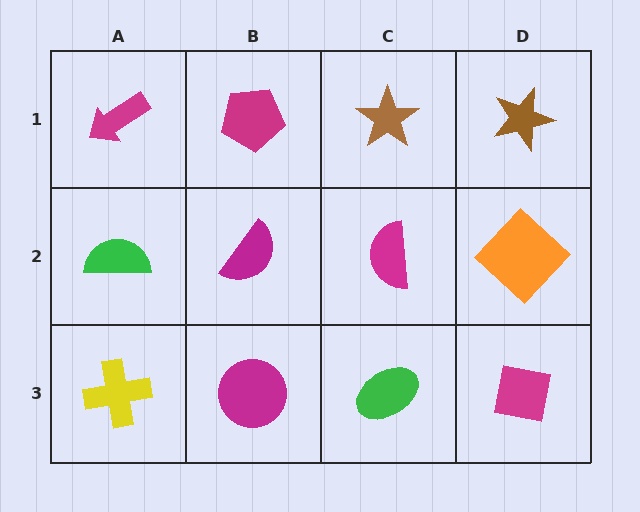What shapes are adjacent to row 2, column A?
A magenta arrow (row 1, column A), a yellow cross (row 3, column A), a magenta semicircle (row 2, column B).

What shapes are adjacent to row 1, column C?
A magenta semicircle (row 2, column C), a magenta pentagon (row 1, column B), a brown star (row 1, column D).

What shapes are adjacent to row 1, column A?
A green semicircle (row 2, column A), a magenta pentagon (row 1, column B).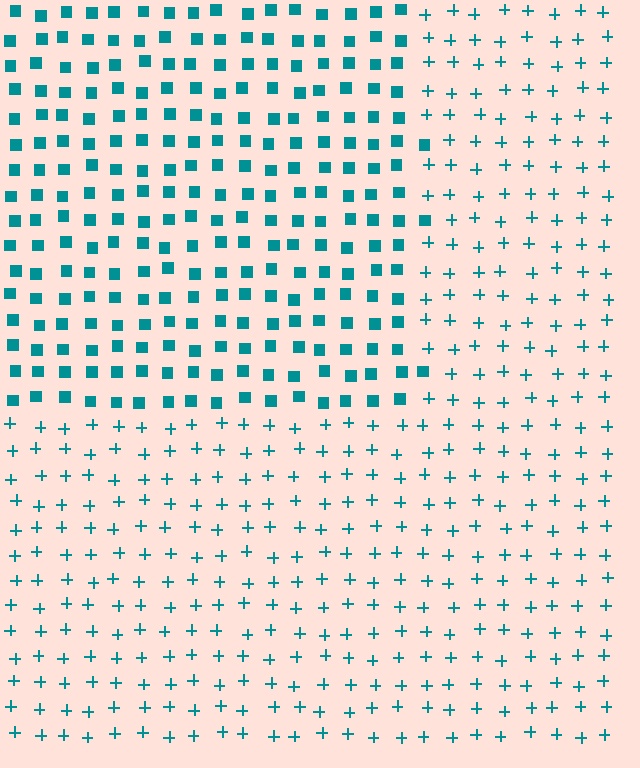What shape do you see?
I see a rectangle.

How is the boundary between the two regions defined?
The boundary is defined by a change in element shape: squares inside vs. plus signs outside. All elements share the same color and spacing.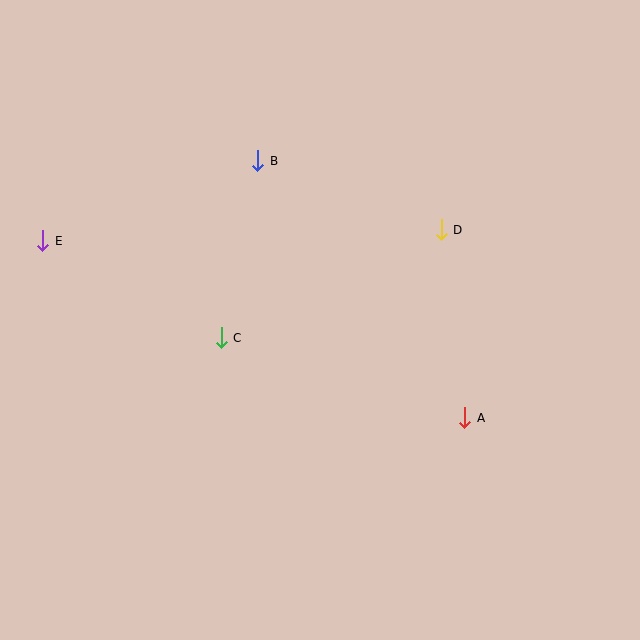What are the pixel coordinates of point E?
Point E is at (43, 241).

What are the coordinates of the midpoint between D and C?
The midpoint between D and C is at (331, 284).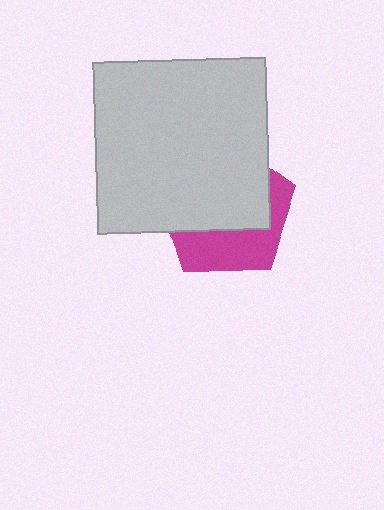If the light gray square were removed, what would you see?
You would see the complete magenta pentagon.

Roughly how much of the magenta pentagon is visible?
A small part of it is visible (roughly 39%).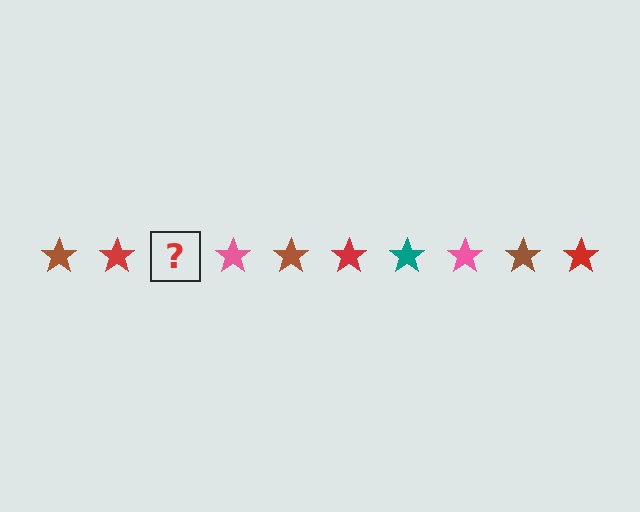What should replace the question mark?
The question mark should be replaced with a teal star.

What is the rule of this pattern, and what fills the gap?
The rule is that the pattern cycles through brown, red, teal, pink stars. The gap should be filled with a teal star.